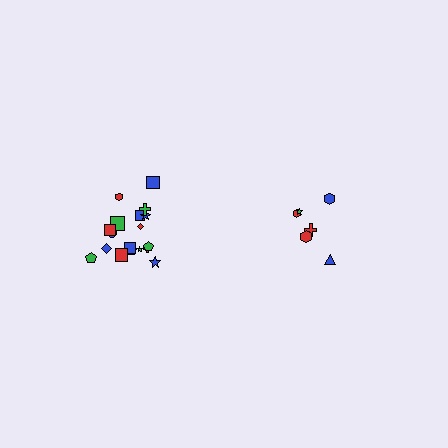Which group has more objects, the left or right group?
The left group.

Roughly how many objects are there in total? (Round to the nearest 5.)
Roughly 25 objects in total.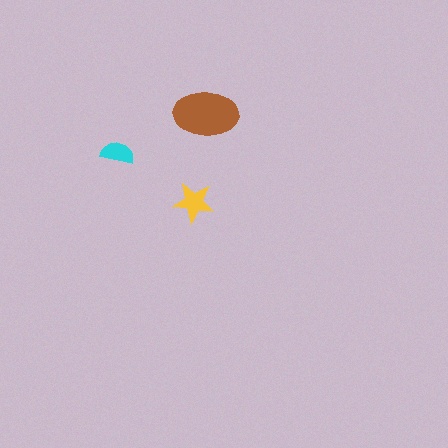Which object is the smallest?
The cyan semicircle.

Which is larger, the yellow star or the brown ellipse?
The brown ellipse.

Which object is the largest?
The brown ellipse.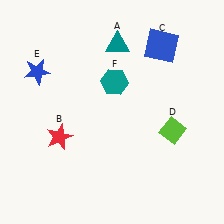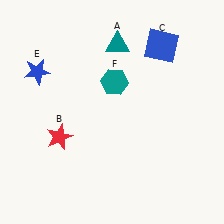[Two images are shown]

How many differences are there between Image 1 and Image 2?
There is 1 difference between the two images.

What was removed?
The lime diamond (D) was removed in Image 2.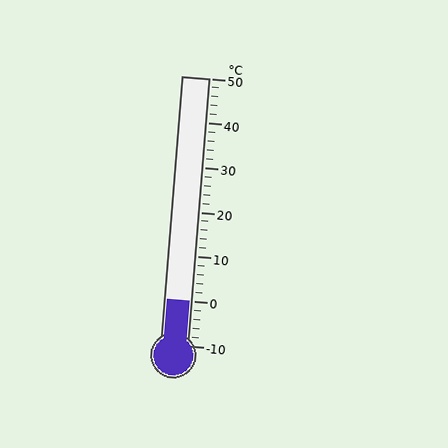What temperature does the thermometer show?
The thermometer shows approximately 0°C.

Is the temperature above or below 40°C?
The temperature is below 40°C.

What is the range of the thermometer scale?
The thermometer scale ranges from -10°C to 50°C.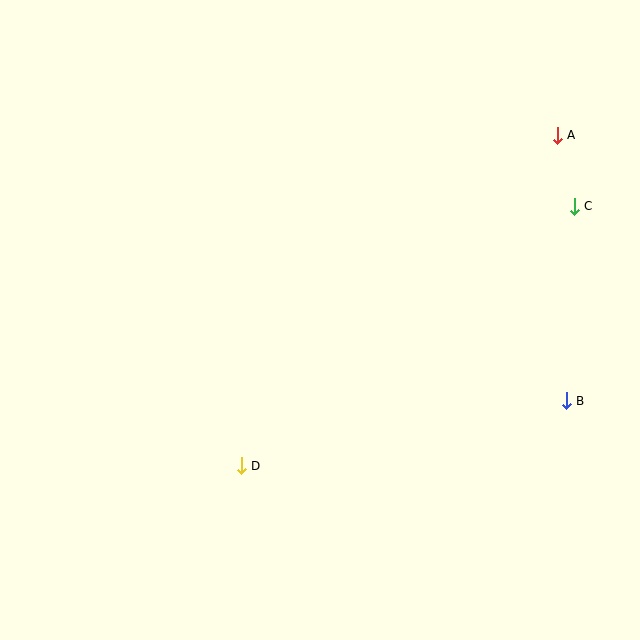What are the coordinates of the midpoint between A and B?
The midpoint between A and B is at (562, 268).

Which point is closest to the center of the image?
Point D at (241, 466) is closest to the center.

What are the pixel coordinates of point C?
Point C is at (574, 206).